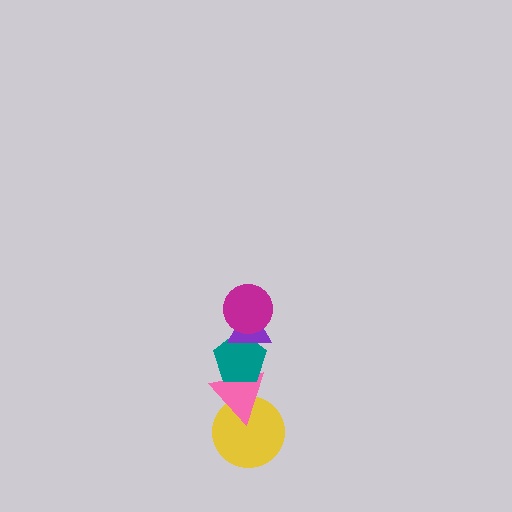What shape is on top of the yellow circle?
The pink triangle is on top of the yellow circle.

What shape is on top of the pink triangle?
The teal pentagon is on top of the pink triangle.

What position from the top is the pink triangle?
The pink triangle is 4th from the top.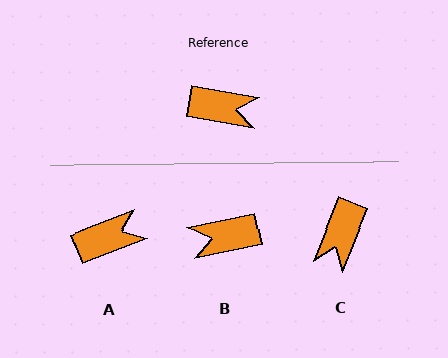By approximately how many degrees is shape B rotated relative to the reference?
Approximately 159 degrees clockwise.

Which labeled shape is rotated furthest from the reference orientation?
B, about 159 degrees away.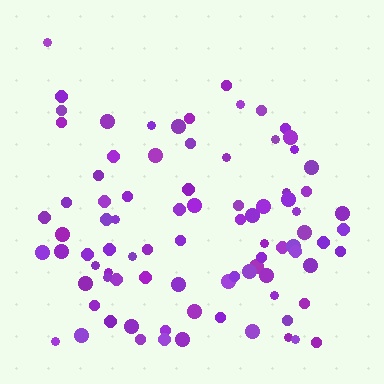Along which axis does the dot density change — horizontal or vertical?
Vertical.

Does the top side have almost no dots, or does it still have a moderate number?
Still a moderate number, just noticeably fewer than the bottom.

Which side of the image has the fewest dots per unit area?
The top.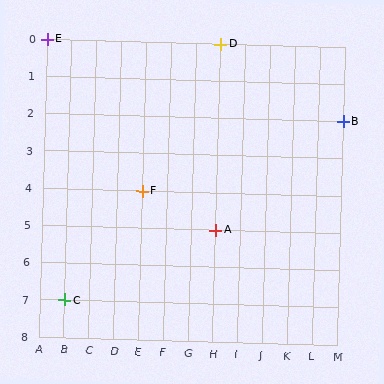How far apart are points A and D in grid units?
Points A and D are 5 rows apart.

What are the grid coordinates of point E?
Point E is at grid coordinates (A, 0).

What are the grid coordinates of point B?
Point B is at grid coordinates (M, 2).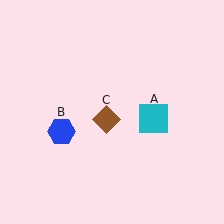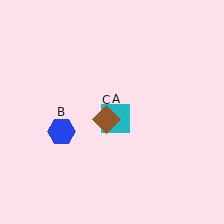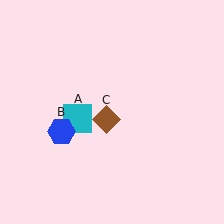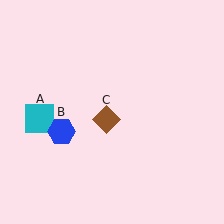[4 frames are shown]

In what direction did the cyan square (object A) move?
The cyan square (object A) moved left.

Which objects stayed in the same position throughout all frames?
Blue hexagon (object B) and brown diamond (object C) remained stationary.